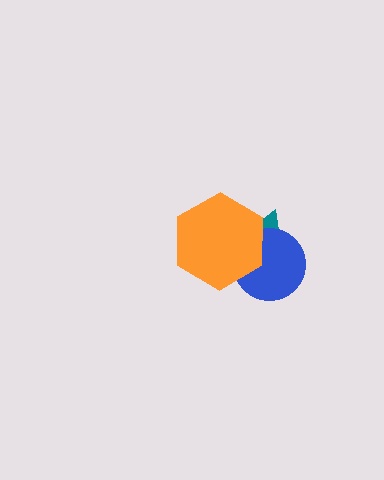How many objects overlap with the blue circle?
2 objects overlap with the blue circle.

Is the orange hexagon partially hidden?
No, no other shape covers it.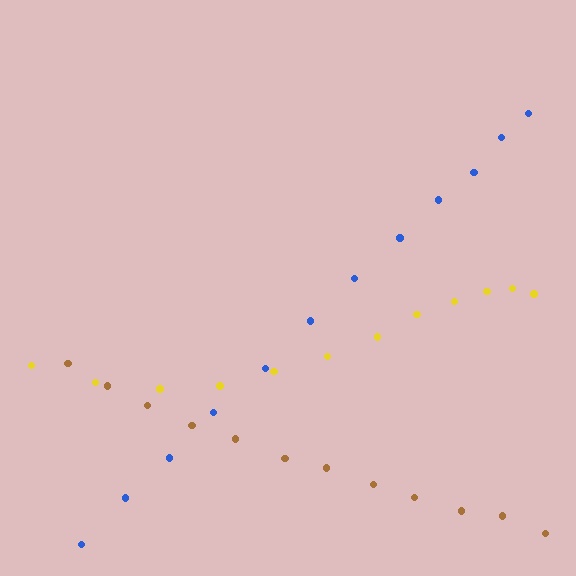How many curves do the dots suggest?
There are 3 distinct paths.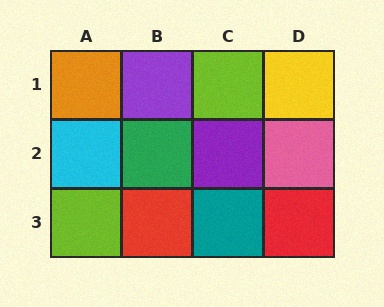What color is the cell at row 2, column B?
Green.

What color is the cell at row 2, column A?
Cyan.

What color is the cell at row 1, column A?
Orange.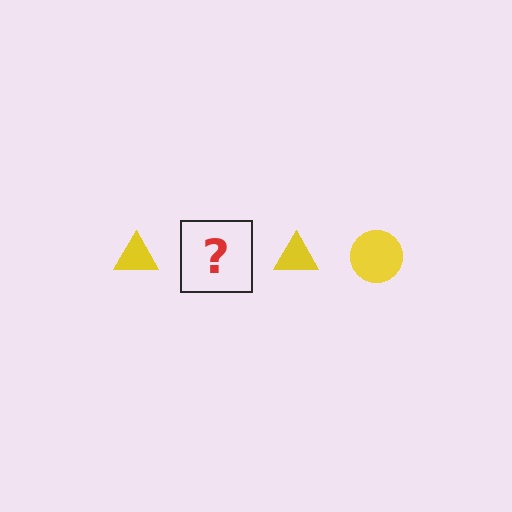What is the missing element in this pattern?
The missing element is a yellow circle.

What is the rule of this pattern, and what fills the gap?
The rule is that the pattern cycles through triangle, circle shapes in yellow. The gap should be filled with a yellow circle.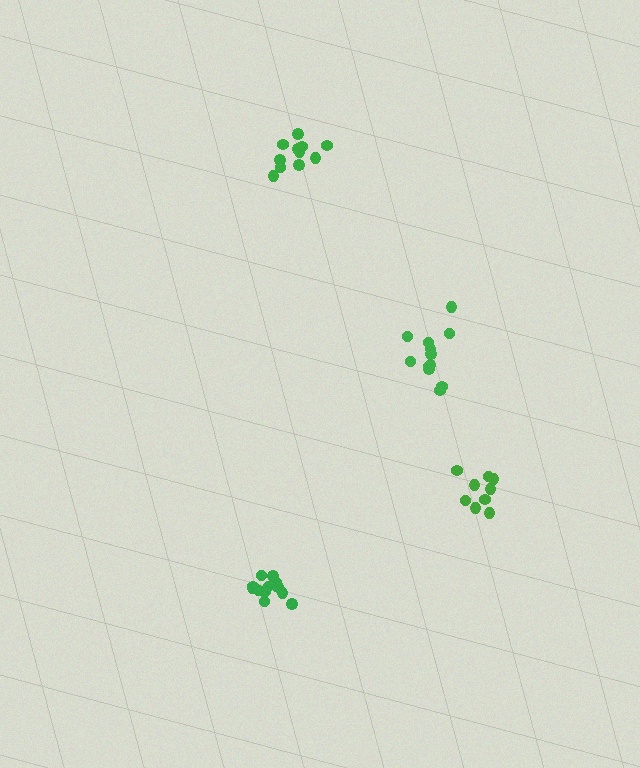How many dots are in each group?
Group 1: 12 dots, Group 2: 11 dots, Group 3: 9 dots, Group 4: 14 dots (46 total).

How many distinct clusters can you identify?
There are 4 distinct clusters.